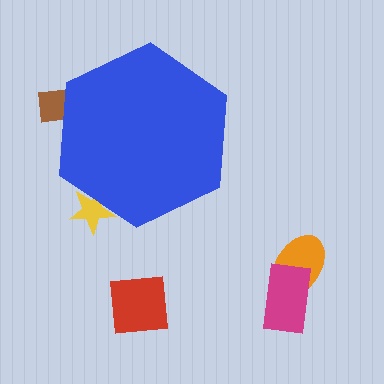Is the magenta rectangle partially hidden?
No, the magenta rectangle is fully visible.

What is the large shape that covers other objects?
A blue hexagon.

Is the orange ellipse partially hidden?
No, the orange ellipse is fully visible.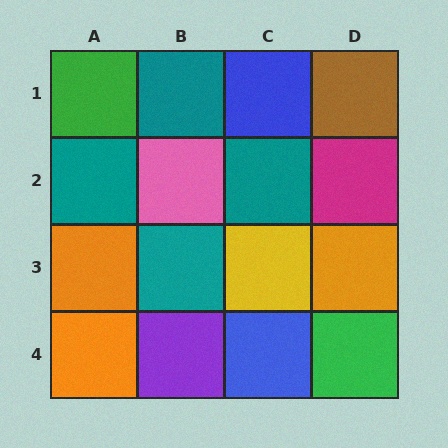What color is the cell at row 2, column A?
Teal.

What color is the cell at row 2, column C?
Teal.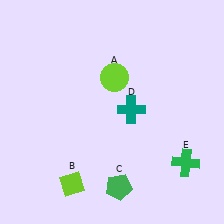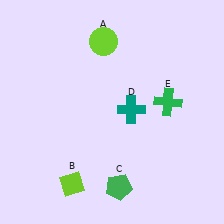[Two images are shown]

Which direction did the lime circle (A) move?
The lime circle (A) moved up.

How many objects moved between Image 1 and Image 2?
2 objects moved between the two images.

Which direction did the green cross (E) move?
The green cross (E) moved up.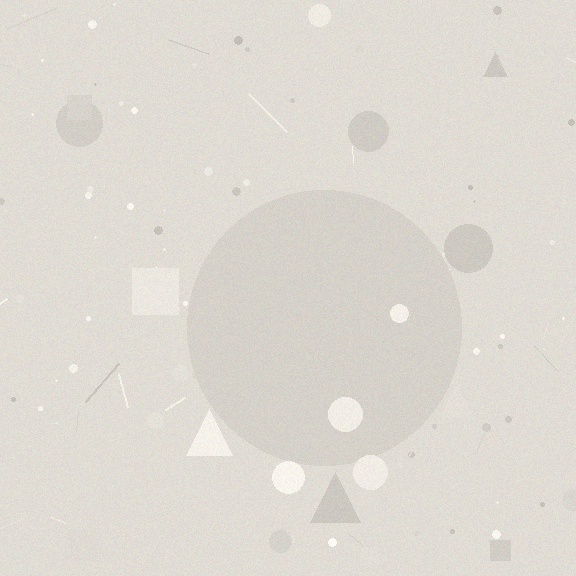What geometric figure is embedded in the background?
A circle is embedded in the background.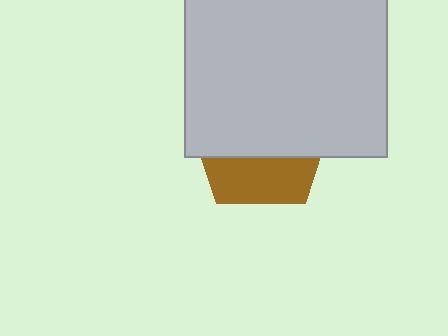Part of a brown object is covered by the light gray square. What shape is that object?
It is a pentagon.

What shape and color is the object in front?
The object in front is a light gray square.